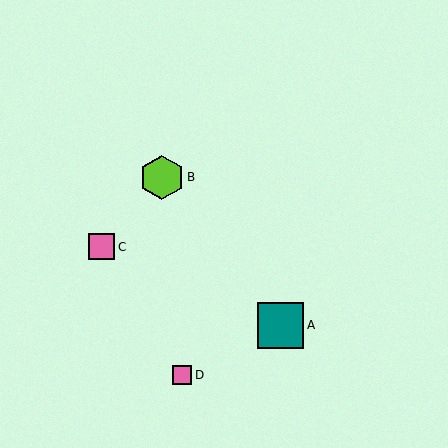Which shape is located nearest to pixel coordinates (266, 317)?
The teal square (labeled A) at (281, 325) is nearest to that location.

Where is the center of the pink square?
The center of the pink square is at (102, 247).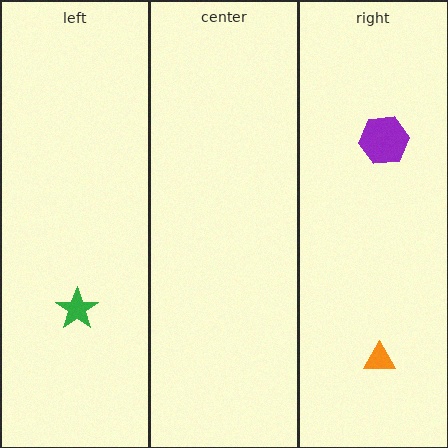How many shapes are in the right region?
2.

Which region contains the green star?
The left region.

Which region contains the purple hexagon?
The right region.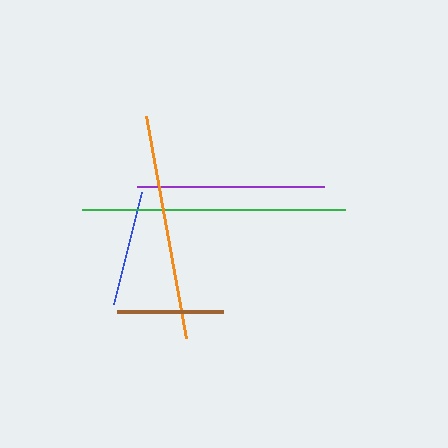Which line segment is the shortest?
The brown line is the shortest at approximately 106 pixels.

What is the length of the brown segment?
The brown segment is approximately 106 pixels long.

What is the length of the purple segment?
The purple segment is approximately 186 pixels long.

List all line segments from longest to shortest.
From longest to shortest: green, orange, purple, blue, brown.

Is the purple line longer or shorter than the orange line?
The orange line is longer than the purple line.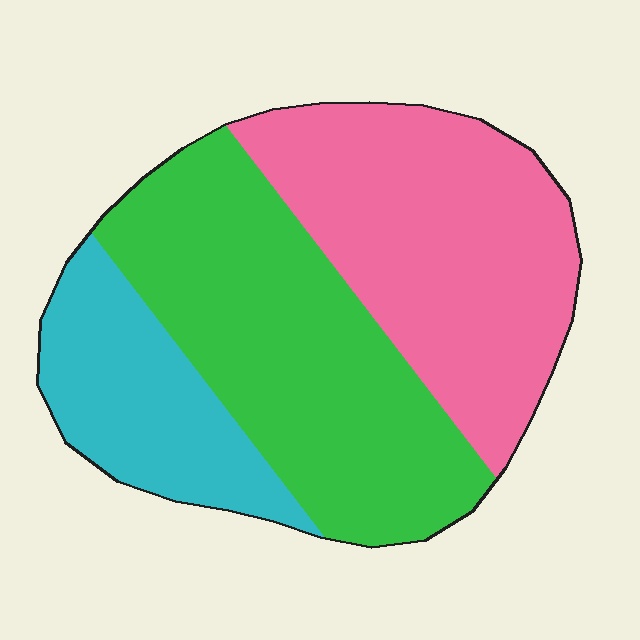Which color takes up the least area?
Cyan, at roughly 20%.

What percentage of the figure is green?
Green takes up about two fifths (2/5) of the figure.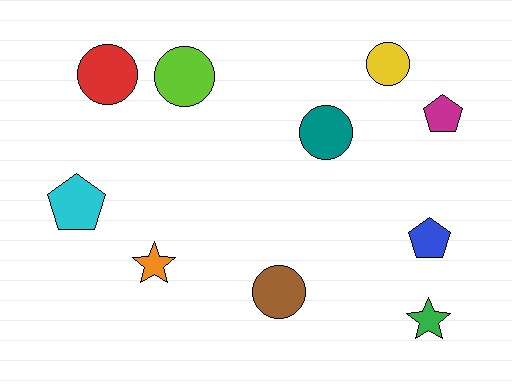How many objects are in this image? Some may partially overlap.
There are 10 objects.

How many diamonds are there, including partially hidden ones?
There are no diamonds.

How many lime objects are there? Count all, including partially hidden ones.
There is 1 lime object.